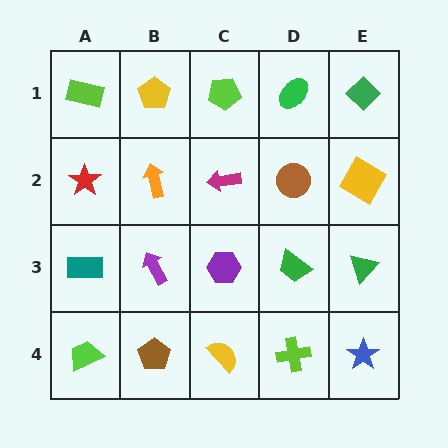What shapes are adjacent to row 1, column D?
A brown circle (row 2, column D), a lime pentagon (row 1, column C), a green diamond (row 1, column E).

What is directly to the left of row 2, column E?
A brown circle.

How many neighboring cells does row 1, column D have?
3.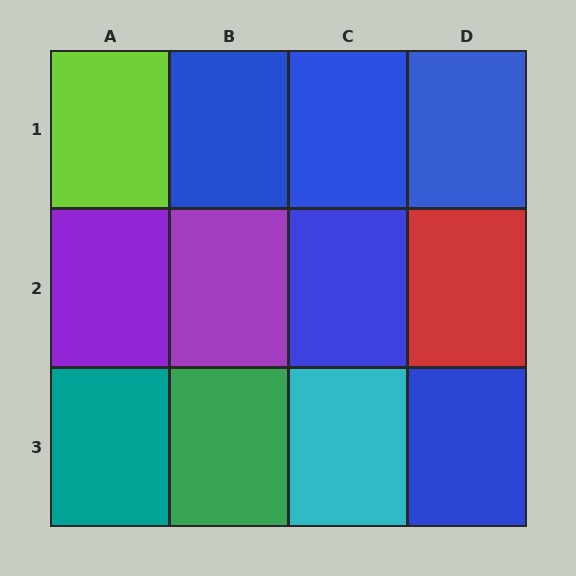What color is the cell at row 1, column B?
Blue.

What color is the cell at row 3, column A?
Teal.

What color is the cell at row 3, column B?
Green.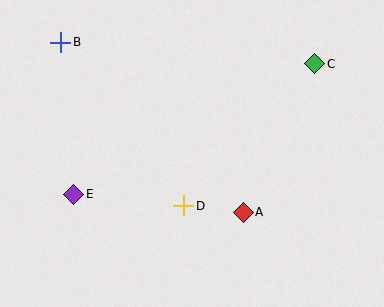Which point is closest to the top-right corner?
Point C is closest to the top-right corner.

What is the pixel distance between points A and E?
The distance between A and E is 171 pixels.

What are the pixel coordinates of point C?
Point C is at (315, 64).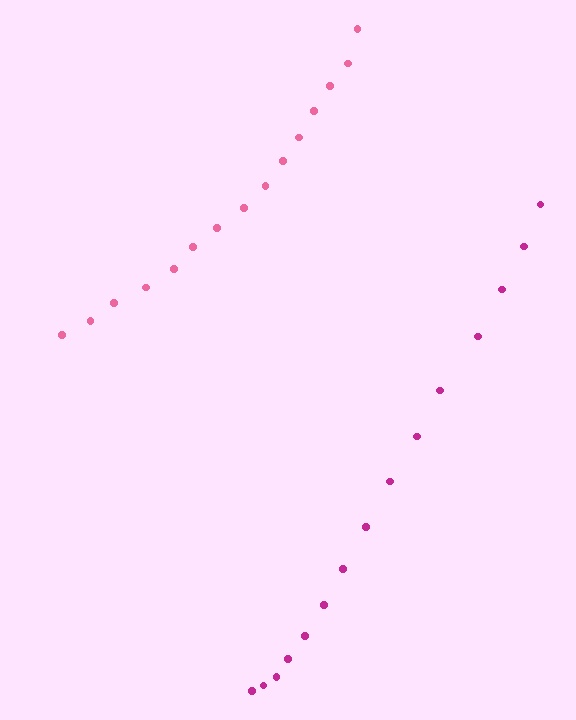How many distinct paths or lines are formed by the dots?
There are 2 distinct paths.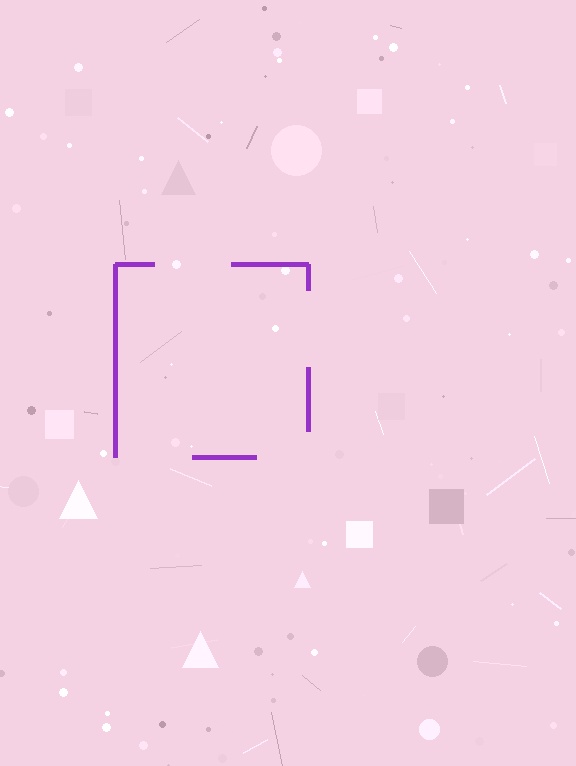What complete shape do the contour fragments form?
The contour fragments form a square.